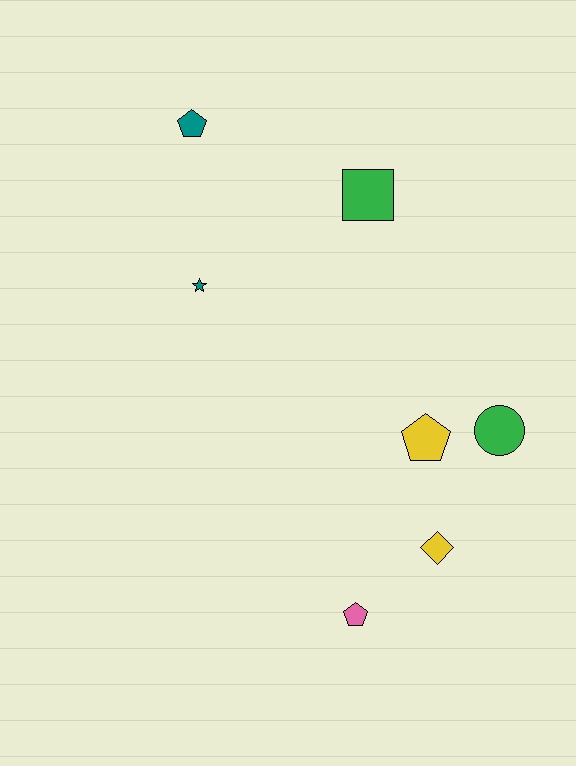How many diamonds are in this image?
There is 1 diamond.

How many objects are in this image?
There are 7 objects.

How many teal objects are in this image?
There are 2 teal objects.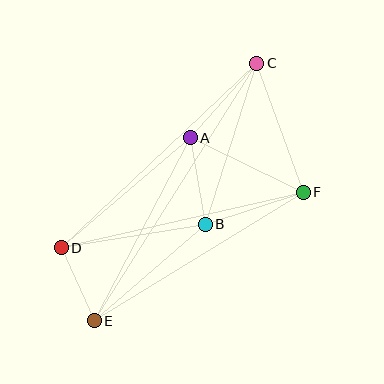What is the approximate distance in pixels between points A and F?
The distance between A and F is approximately 126 pixels.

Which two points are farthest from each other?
Points C and E are farthest from each other.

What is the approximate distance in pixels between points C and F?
The distance between C and F is approximately 137 pixels.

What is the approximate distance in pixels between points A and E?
The distance between A and E is approximately 207 pixels.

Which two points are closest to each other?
Points D and E are closest to each other.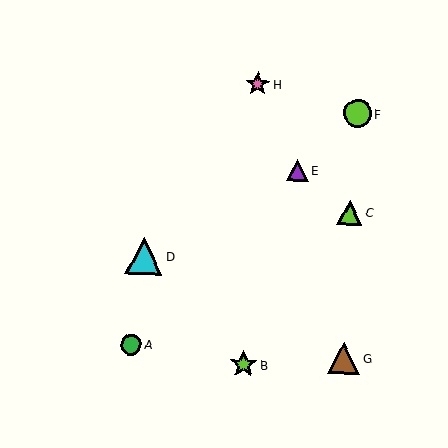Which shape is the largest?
The cyan triangle (labeled D) is the largest.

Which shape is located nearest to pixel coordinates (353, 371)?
The brown triangle (labeled G) at (344, 358) is nearest to that location.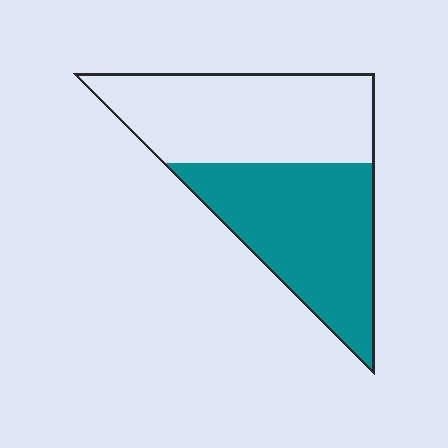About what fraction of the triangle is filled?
About one half (1/2).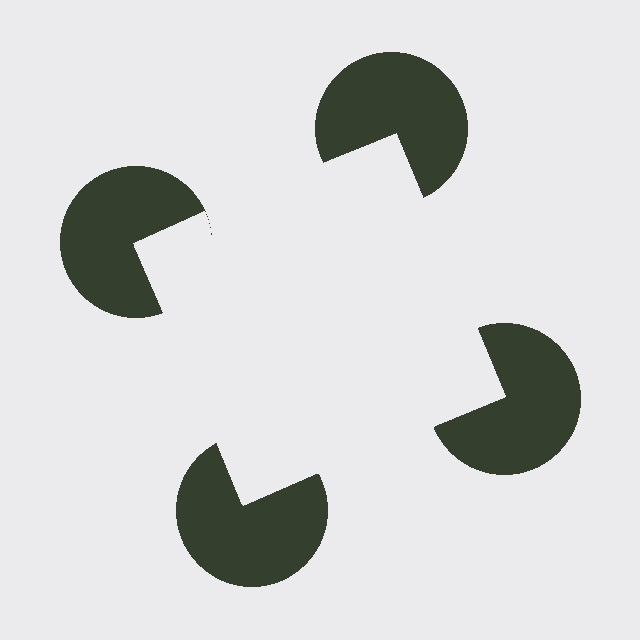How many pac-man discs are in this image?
There are 4 — one at each vertex of the illusory square.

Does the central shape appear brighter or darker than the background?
It typically appears slightly brighter than the background, even though no actual brightness change is drawn.